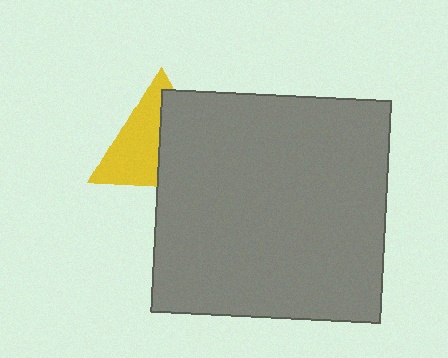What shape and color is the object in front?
The object in front is a gray rectangle.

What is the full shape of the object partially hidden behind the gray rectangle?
The partially hidden object is a yellow triangle.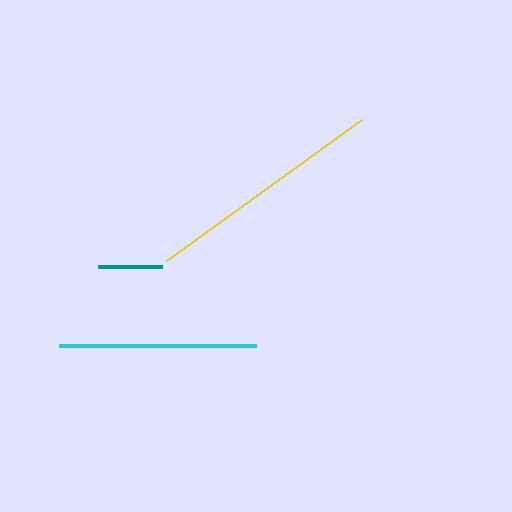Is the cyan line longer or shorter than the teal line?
The cyan line is longer than the teal line.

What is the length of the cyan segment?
The cyan segment is approximately 198 pixels long.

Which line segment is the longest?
The yellow line is the longest at approximately 240 pixels.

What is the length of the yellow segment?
The yellow segment is approximately 240 pixels long.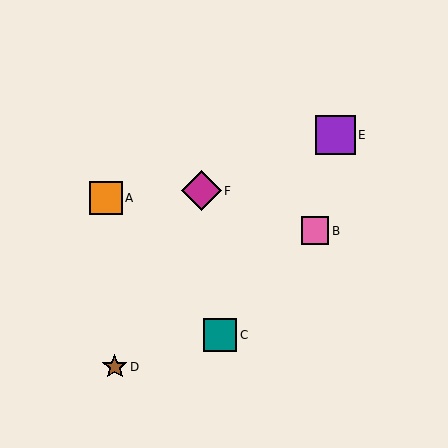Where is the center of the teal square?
The center of the teal square is at (220, 335).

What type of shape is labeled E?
Shape E is a purple square.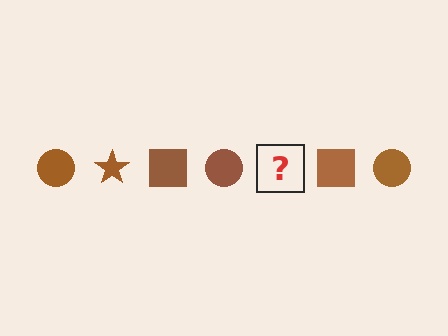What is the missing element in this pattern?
The missing element is a brown star.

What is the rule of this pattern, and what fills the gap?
The rule is that the pattern cycles through circle, star, square shapes in brown. The gap should be filled with a brown star.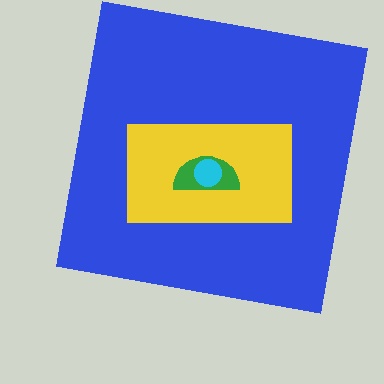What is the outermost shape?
The blue square.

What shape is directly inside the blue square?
The yellow rectangle.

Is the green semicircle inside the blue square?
Yes.